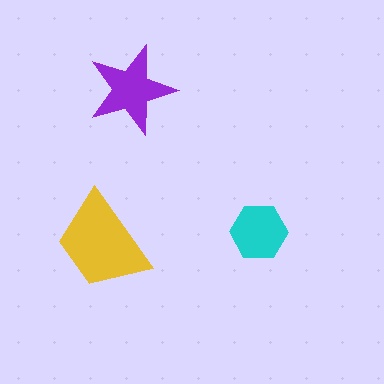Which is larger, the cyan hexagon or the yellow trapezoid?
The yellow trapezoid.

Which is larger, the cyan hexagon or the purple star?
The purple star.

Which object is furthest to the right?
The cyan hexagon is rightmost.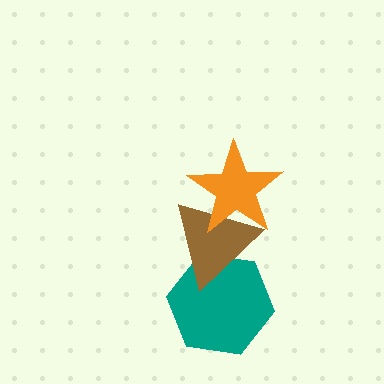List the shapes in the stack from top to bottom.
From top to bottom: the orange star, the brown triangle, the teal hexagon.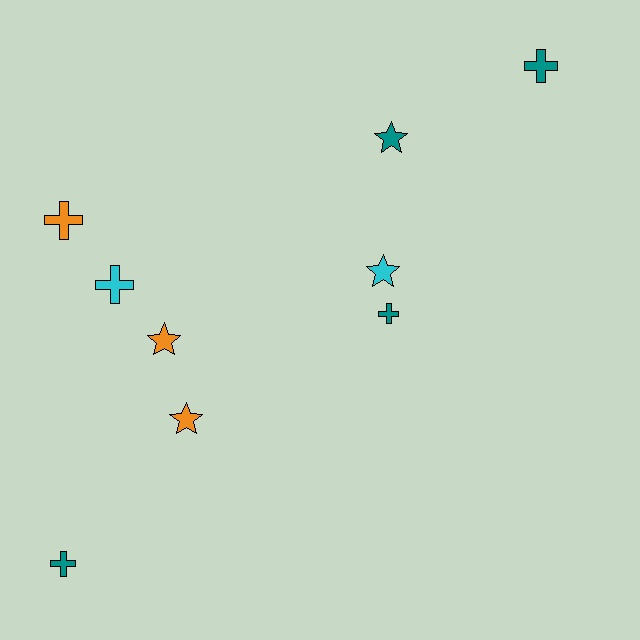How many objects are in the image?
There are 9 objects.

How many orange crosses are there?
There is 1 orange cross.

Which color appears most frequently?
Teal, with 4 objects.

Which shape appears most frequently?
Cross, with 5 objects.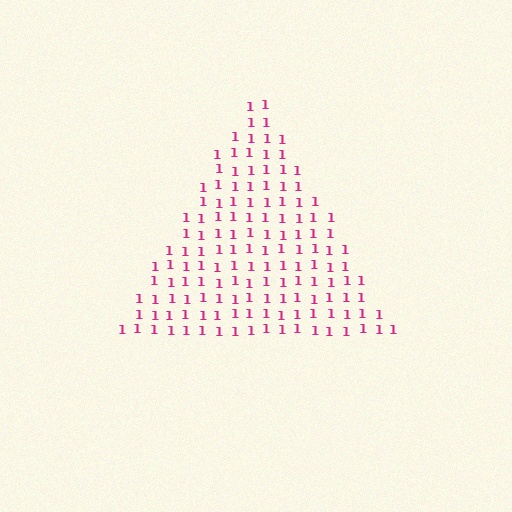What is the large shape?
The large shape is a triangle.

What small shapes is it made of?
It is made of small digit 1's.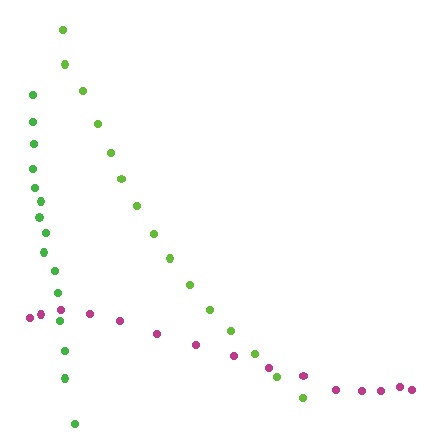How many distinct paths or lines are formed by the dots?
There are 3 distinct paths.